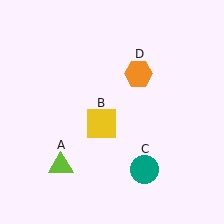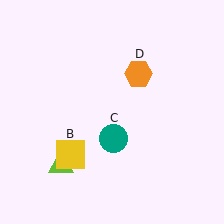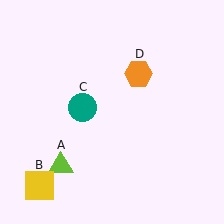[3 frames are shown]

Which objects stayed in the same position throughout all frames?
Lime triangle (object A) and orange hexagon (object D) remained stationary.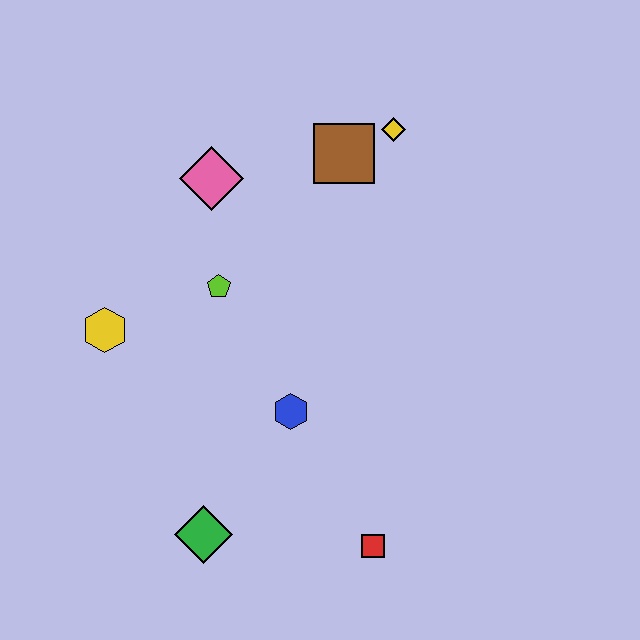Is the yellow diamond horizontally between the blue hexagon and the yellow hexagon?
No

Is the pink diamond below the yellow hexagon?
No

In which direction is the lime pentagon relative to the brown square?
The lime pentagon is below the brown square.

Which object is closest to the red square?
The blue hexagon is closest to the red square.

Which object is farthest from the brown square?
The green diamond is farthest from the brown square.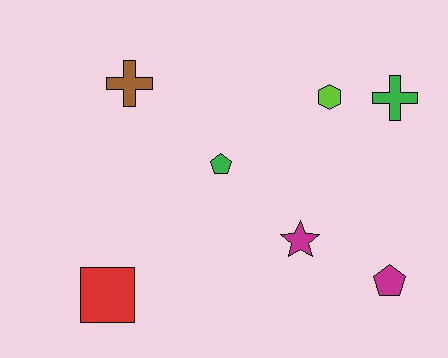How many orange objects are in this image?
There are no orange objects.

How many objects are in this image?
There are 7 objects.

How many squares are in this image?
There is 1 square.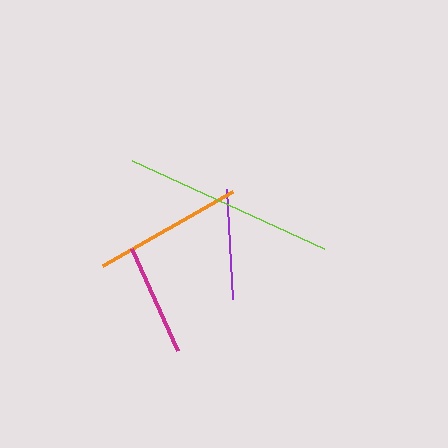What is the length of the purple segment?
The purple segment is approximately 110 pixels long.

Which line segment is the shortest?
The purple line is the shortest at approximately 110 pixels.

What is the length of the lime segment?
The lime segment is approximately 211 pixels long.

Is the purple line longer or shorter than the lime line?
The lime line is longer than the purple line.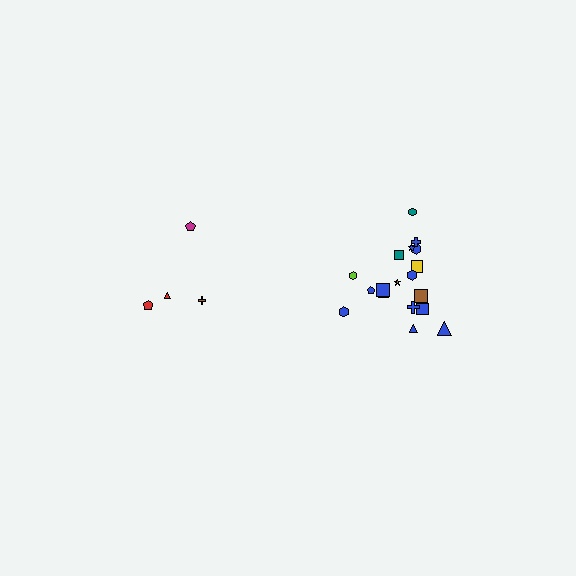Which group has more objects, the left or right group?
The right group.